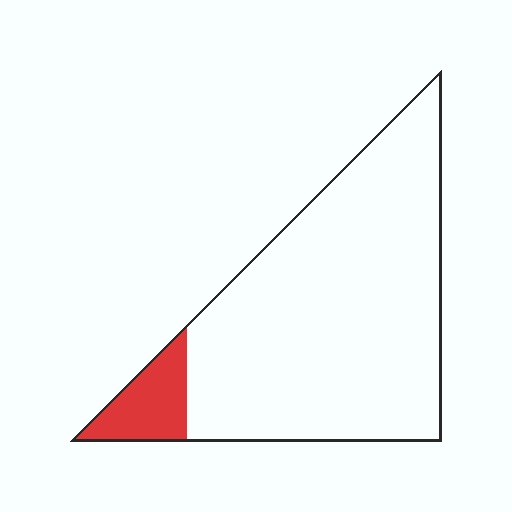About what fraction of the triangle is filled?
About one tenth (1/10).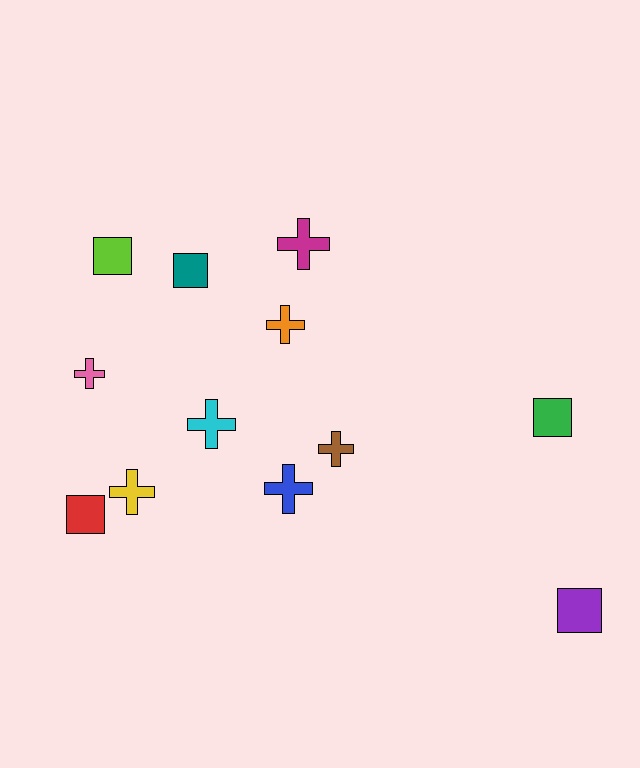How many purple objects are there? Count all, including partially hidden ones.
There is 1 purple object.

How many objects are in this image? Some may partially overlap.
There are 12 objects.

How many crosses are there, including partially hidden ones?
There are 7 crosses.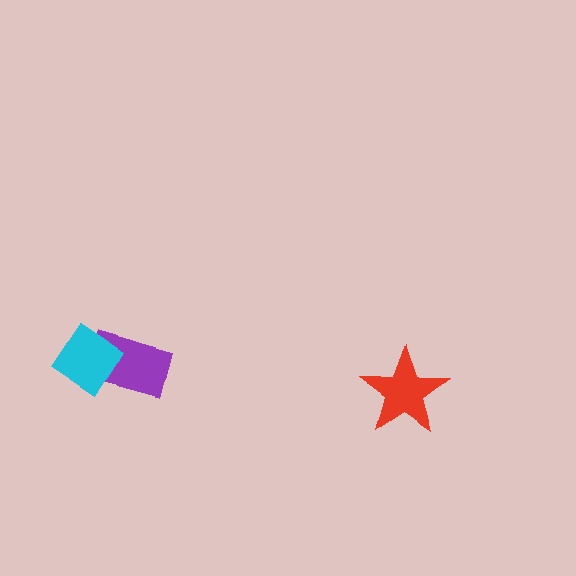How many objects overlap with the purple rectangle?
1 object overlaps with the purple rectangle.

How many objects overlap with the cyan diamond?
1 object overlaps with the cyan diamond.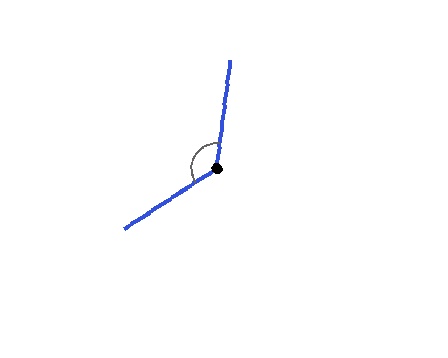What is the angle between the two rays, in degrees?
Approximately 131 degrees.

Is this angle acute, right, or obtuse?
It is obtuse.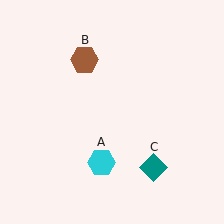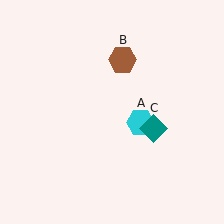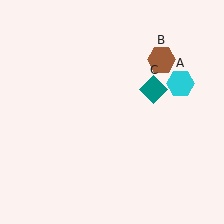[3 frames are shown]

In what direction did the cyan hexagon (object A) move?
The cyan hexagon (object A) moved up and to the right.